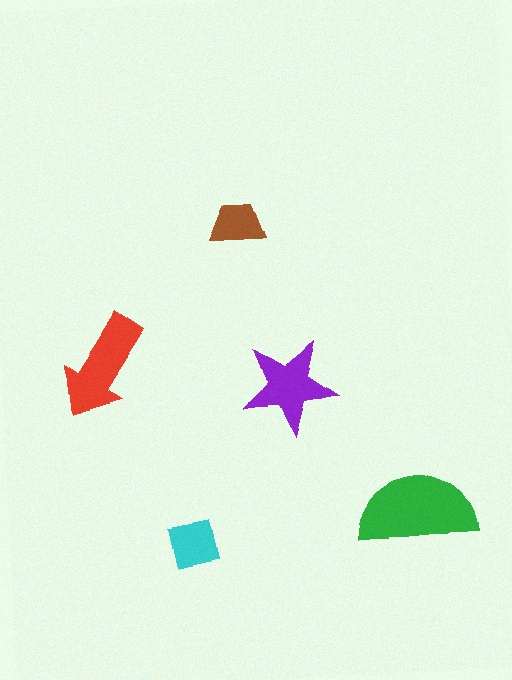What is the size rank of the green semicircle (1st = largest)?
1st.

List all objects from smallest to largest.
The brown trapezoid, the cyan square, the purple star, the red arrow, the green semicircle.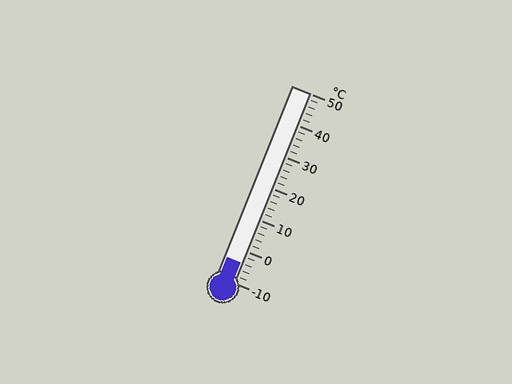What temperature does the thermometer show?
The thermometer shows approximately -4°C.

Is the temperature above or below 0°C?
The temperature is below 0°C.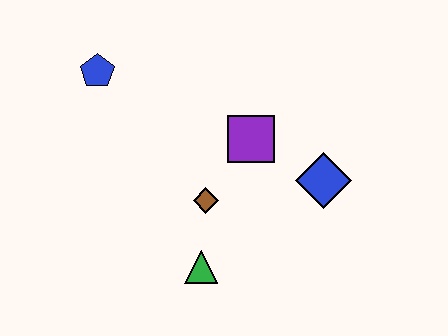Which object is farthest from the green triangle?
The blue pentagon is farthest from the green triangle.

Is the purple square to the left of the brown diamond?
No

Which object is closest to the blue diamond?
The purple square is closest to the blue diamond.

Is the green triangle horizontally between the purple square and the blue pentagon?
Yes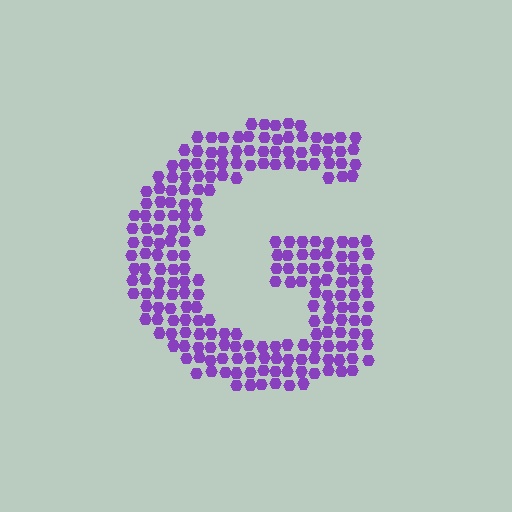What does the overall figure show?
The overall figure shows the letter G.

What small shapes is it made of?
It is made of small hexagons.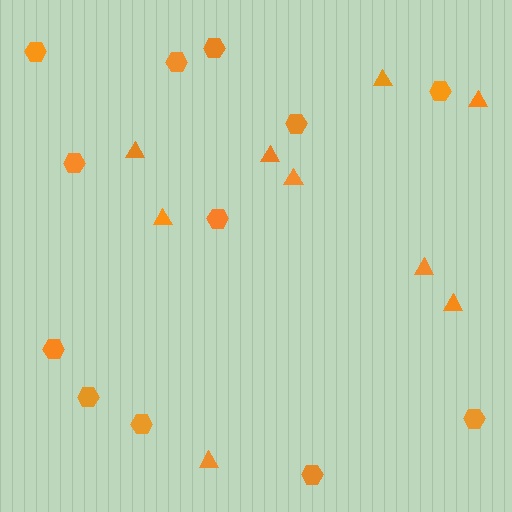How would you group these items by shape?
There are 2 groups: one group of hexagons (12) and one group of triangles (9).